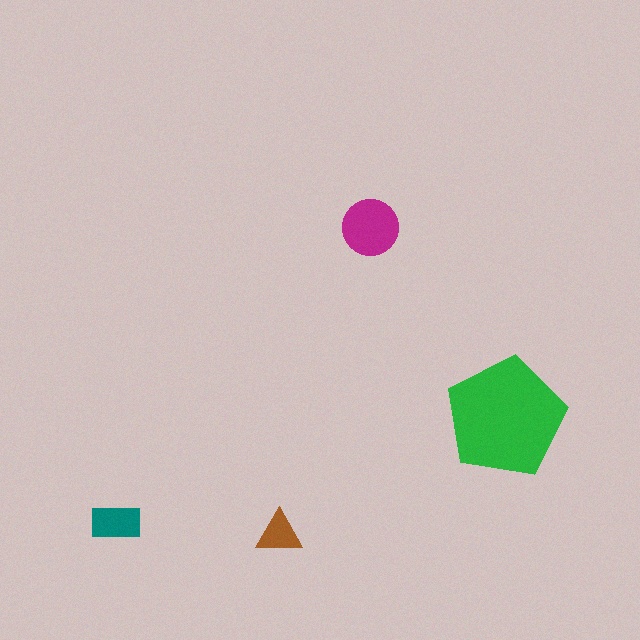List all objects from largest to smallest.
The green pentagon, the magenta circle, the teal rectangle, the brown triangle.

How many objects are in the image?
There are 4 objects in the image.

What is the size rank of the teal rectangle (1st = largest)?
3rd.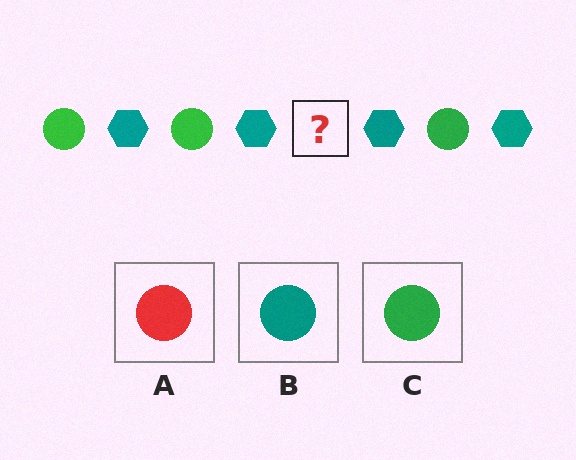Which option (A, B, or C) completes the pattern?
C.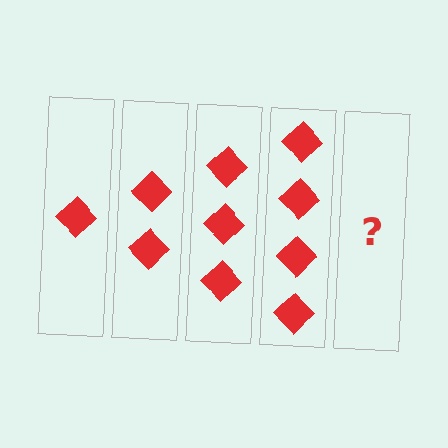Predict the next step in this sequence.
The next step is 5 diamonds.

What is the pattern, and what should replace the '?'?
The pattern is that each step adds one more diamond. The '?' should be 5 diamonds.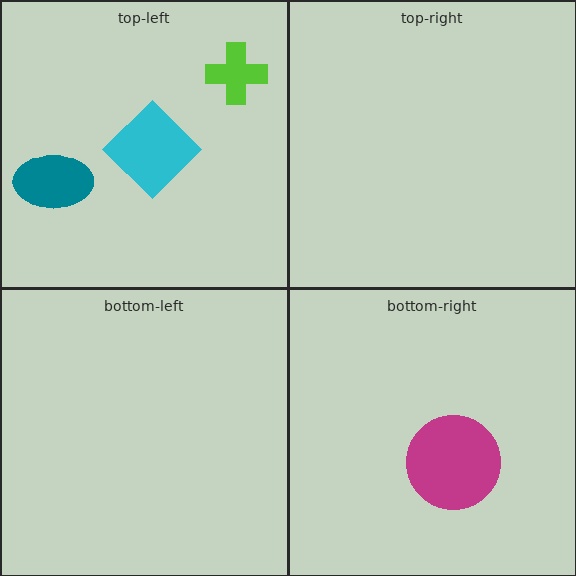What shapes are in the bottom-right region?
The magenta circle.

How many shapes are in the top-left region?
3.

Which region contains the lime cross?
The top-left region.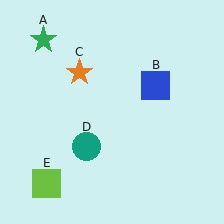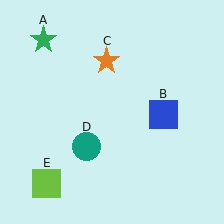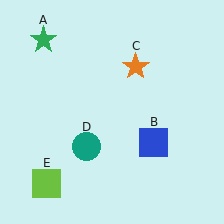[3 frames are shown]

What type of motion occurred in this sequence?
The blue square (object B), orange star (object C) rotated clockwise around the center of the scene.